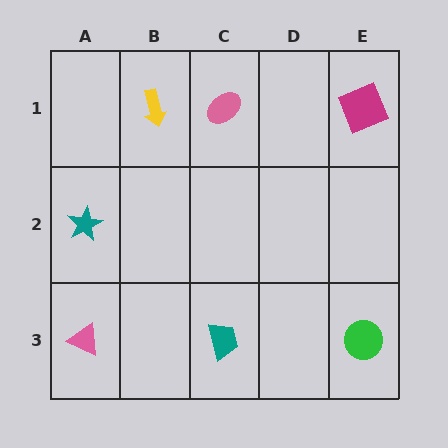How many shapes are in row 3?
3 shapes.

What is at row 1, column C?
A pink ellipse.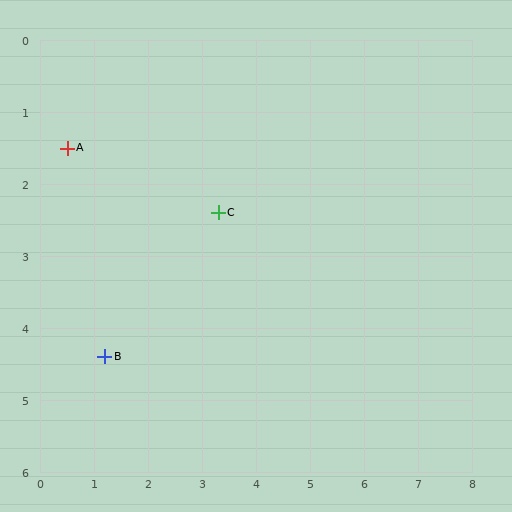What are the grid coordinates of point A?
Point A is at approximately (0.5, 1.5).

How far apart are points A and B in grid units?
Points A and B are about 3.0 grid units apart.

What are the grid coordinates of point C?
Point C is at approximately (3.3, 2.4).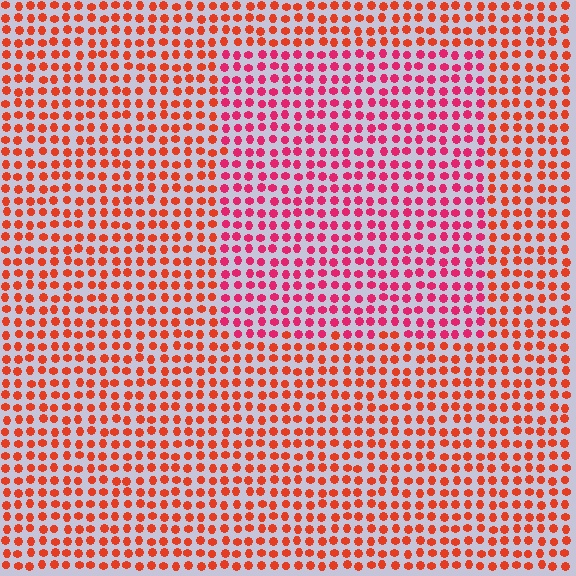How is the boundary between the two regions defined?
The boundary is defined purely by a slight shift in hue (about 31 degrees). Spacing, size, and orientation are identical on both sides.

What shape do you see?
I see a rectangle.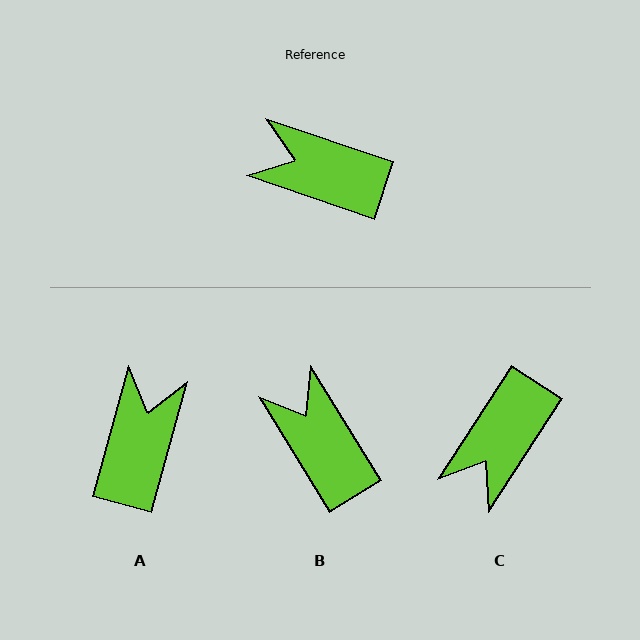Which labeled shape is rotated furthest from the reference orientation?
A, about 86 degrees away.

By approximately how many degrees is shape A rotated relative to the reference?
Approximately 86 degrees clockwise.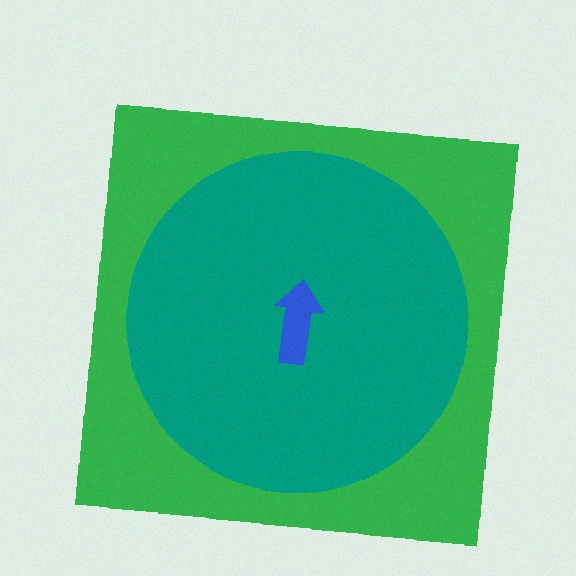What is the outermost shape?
The green square.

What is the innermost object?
The blue arrow.